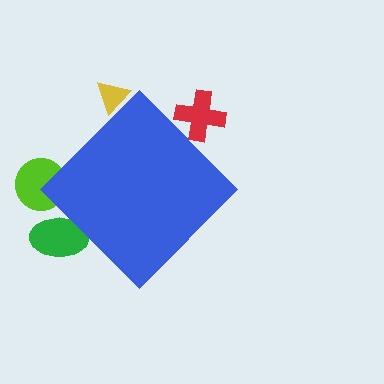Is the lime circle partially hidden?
Yes, the lime circle is partially hidden behind the blue diamond.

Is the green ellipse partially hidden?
Yes, the green ellipse is partially hidden behind the blue diamond.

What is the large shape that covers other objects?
A blue diamond.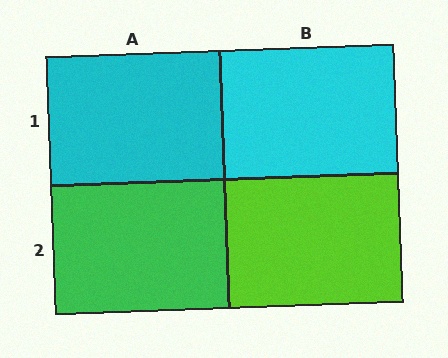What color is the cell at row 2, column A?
Green.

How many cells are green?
1 cell is green.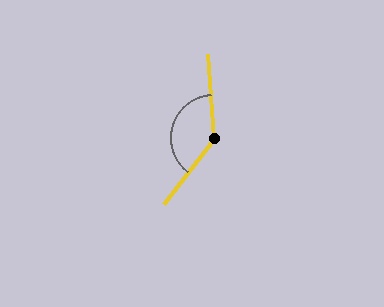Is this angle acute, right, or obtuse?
It is obtuse.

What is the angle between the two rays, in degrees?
Approximately 139 degrees.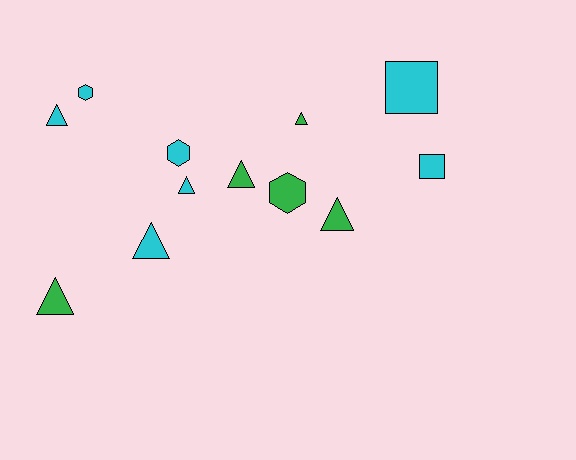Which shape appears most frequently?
Triangle, with 7 objects.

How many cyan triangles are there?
There are 3 cyan triangles.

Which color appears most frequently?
Cyan, with 7 objects.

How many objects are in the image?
There are 12 objects.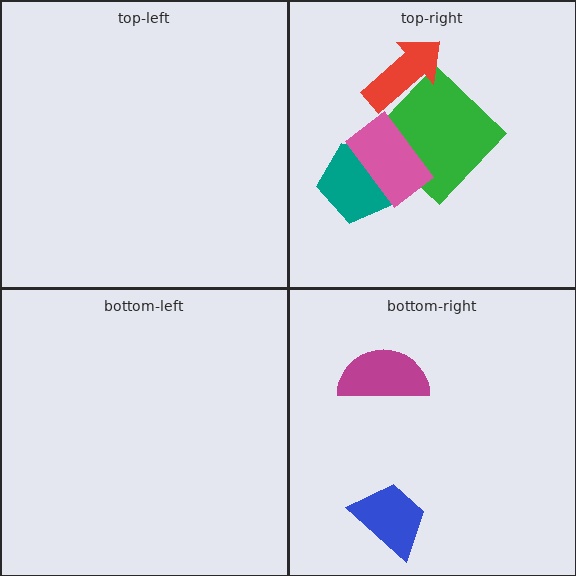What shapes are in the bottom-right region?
The blue trapezoid, the magenta semicircle.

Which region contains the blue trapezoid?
The bottom-right region.